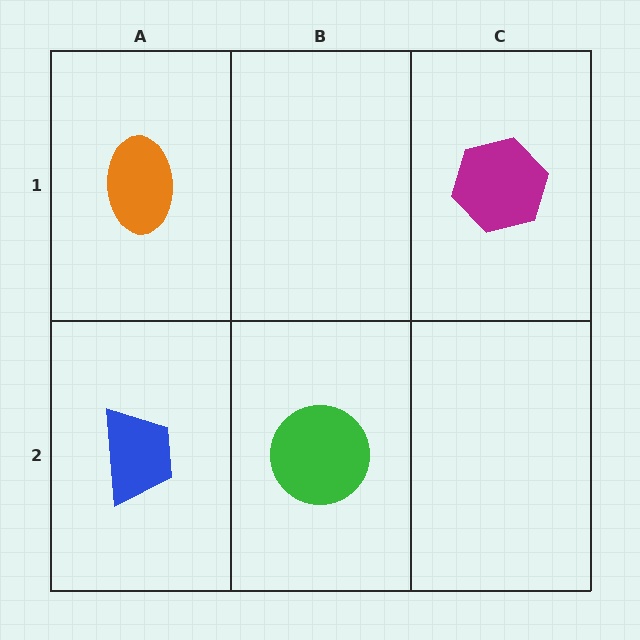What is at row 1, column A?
An orange ellipse.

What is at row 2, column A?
A blue trapezoid.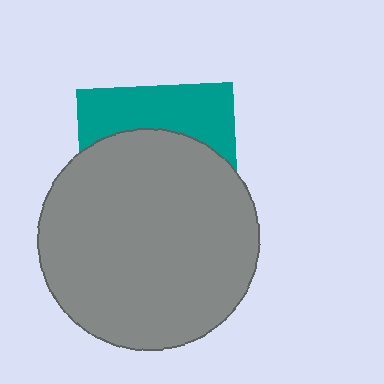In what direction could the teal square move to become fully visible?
The teal square could move up. That would shift it out from behind the gray circle entirely.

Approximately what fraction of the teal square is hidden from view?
Roughly 66% of the teal square is hidden behind the gray circle.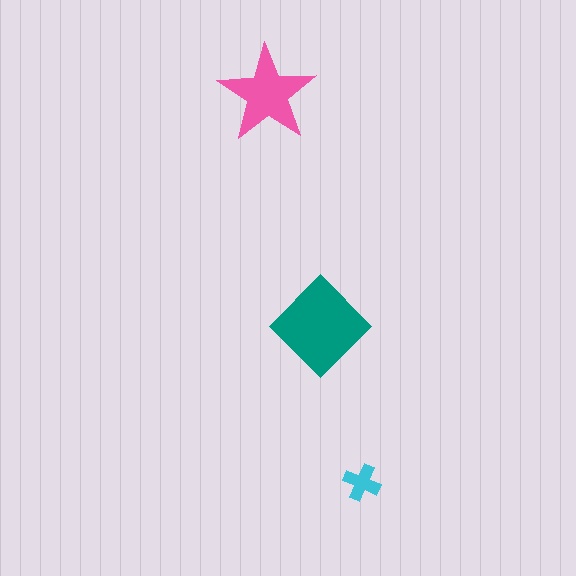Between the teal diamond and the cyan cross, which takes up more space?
The teal diamond.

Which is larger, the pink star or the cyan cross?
The pink star.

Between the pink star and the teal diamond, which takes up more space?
The teal diamond.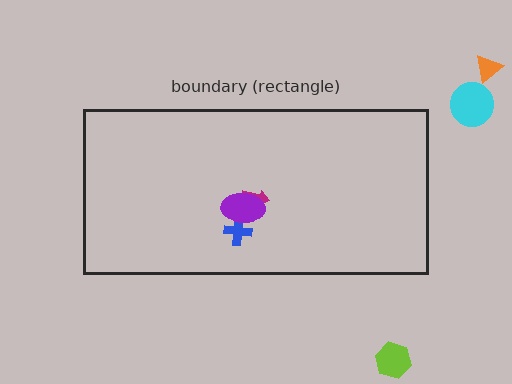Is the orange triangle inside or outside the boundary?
Outside.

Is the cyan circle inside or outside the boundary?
Outside.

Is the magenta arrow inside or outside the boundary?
Inside.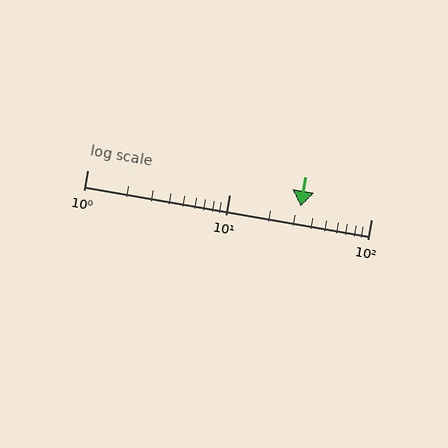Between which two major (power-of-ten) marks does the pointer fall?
The pointer is between 10 and 100.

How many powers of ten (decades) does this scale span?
The scale spans 2 decades, from 1 to 100.